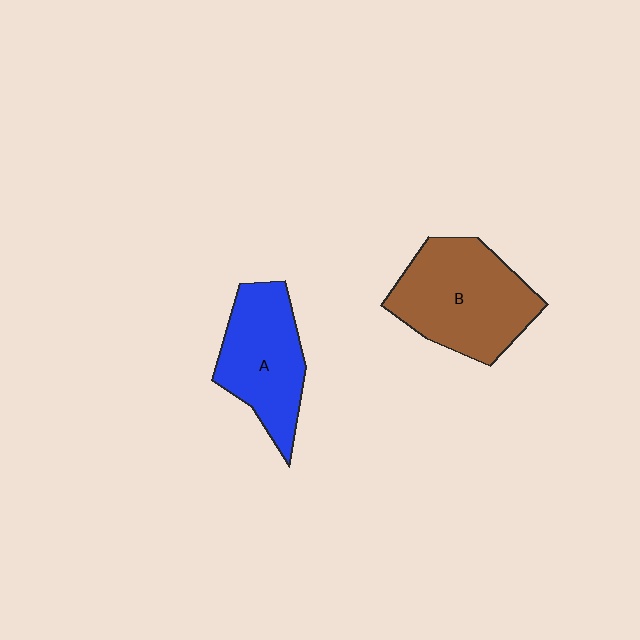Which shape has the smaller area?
Shape A (blue).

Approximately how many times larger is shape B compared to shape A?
Approximately 1.3 times.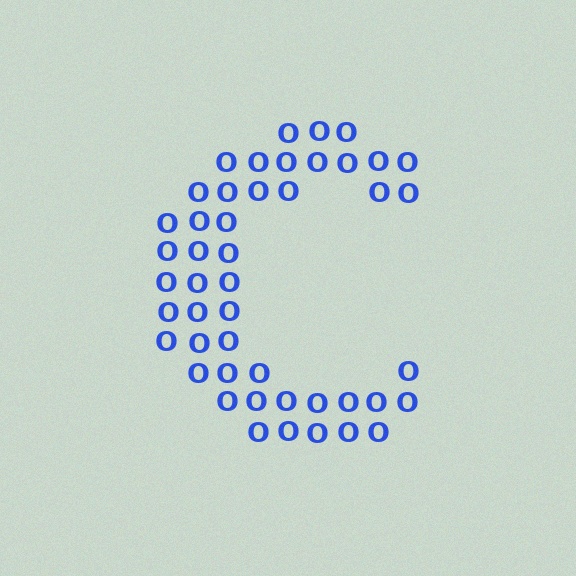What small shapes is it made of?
It is made of small letter O's.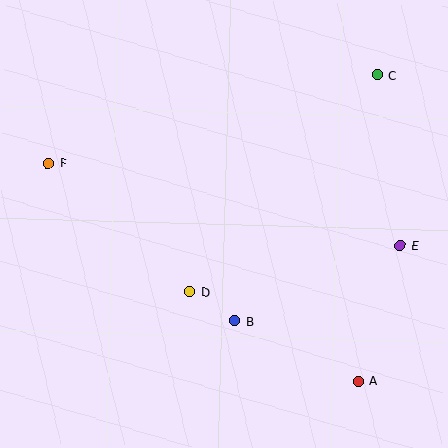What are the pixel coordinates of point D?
Point D is at (190, 292).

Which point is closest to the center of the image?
Point D at (190, 292) is closest to the center.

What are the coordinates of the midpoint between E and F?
The midpoint between E and F is at (224, 204).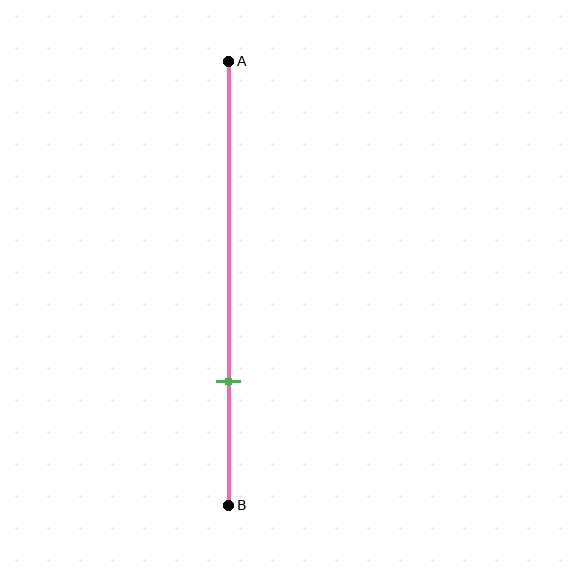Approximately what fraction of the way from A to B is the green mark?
The green mark is approximately 70% of the way from A to B.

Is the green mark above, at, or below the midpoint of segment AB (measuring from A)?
The green mark is below the midpoint of segment AB.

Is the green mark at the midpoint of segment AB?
No, the mark is at about 70% from A, not at the 50% midpoint.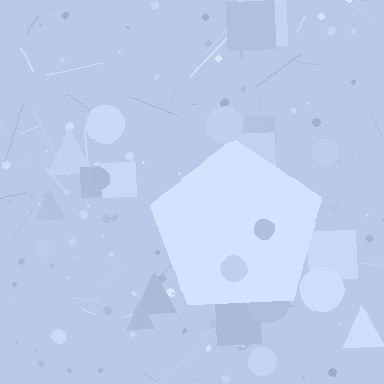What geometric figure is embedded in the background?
A pentagon is embedded in the background.